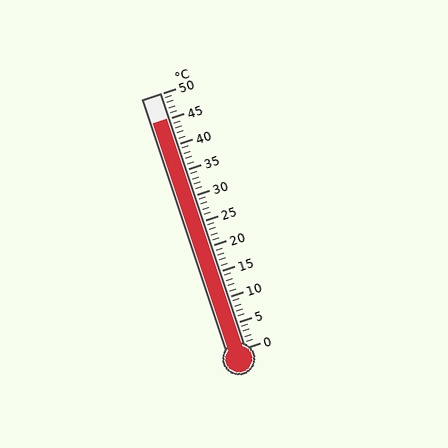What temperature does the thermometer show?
The thermometer shows approximately 45°C.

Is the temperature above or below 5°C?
The temperature is above 5°C.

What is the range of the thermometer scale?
The thermometer scale ranges from 0°C to 50°C.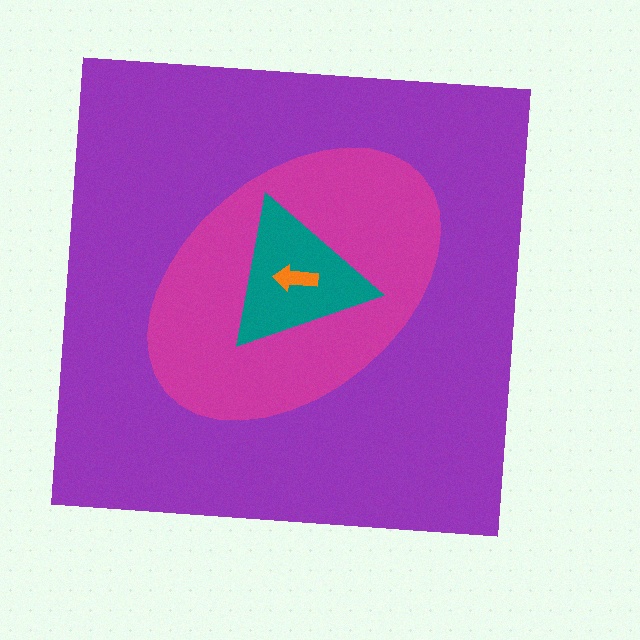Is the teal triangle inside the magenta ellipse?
Yes.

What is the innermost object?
The orange arrow.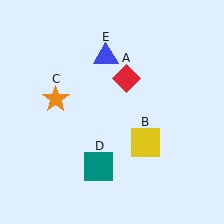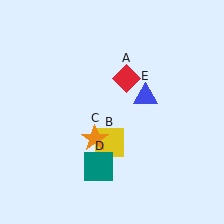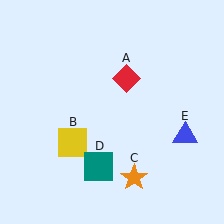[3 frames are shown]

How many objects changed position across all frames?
3 objects changed position: yellow square (object B), orange star (object C), blue triangle (object E).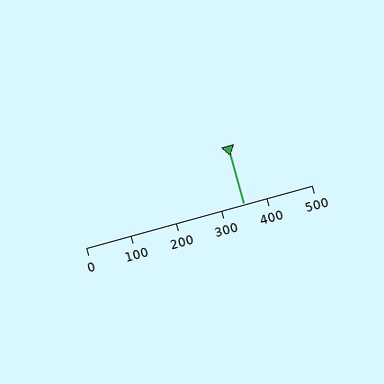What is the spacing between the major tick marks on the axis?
The major ticks are spaced 100 apart.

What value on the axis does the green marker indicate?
The marker indicates approximately 350.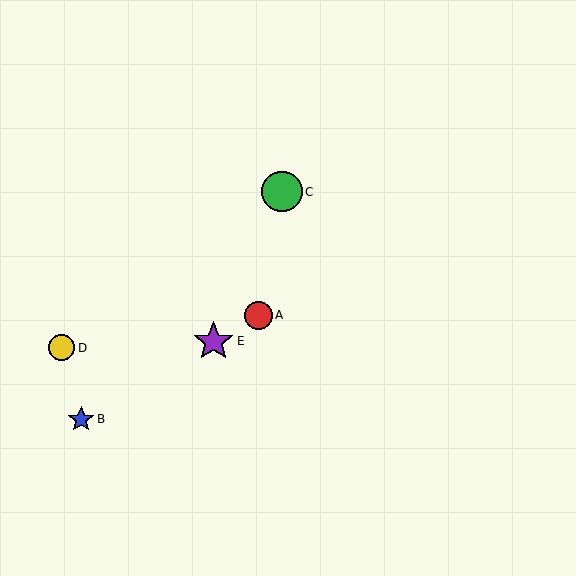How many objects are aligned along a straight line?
3 objects (A, B, E) are aligned along a straight line.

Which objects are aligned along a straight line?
Objects A, B, E are aligned along a straight line.